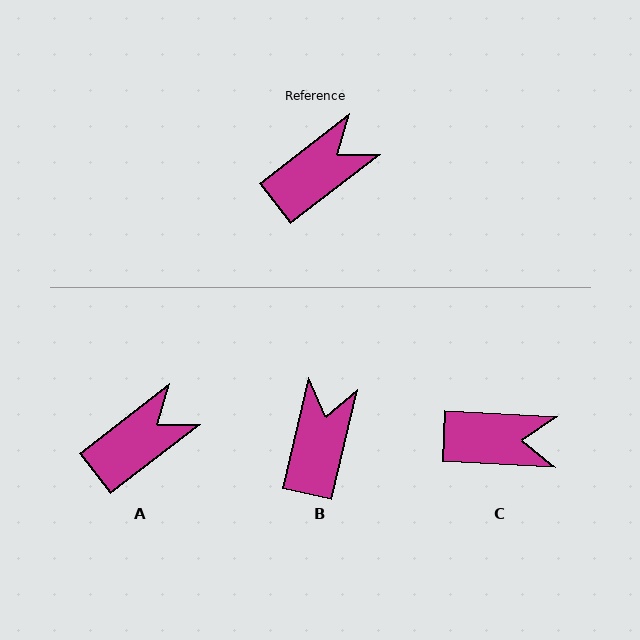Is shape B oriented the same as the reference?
No, it is off by about 39 degrees.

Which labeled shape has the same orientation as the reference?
A.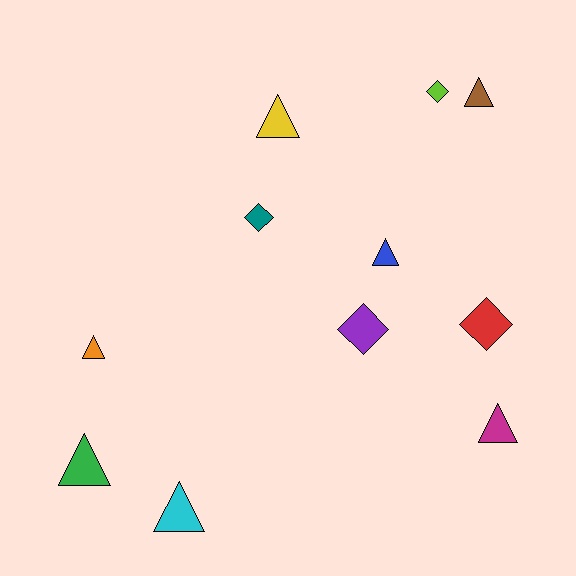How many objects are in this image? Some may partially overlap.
There are 11 objects.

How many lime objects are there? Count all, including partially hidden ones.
There is 1 lime object.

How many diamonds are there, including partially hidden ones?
There are 4 diamonds.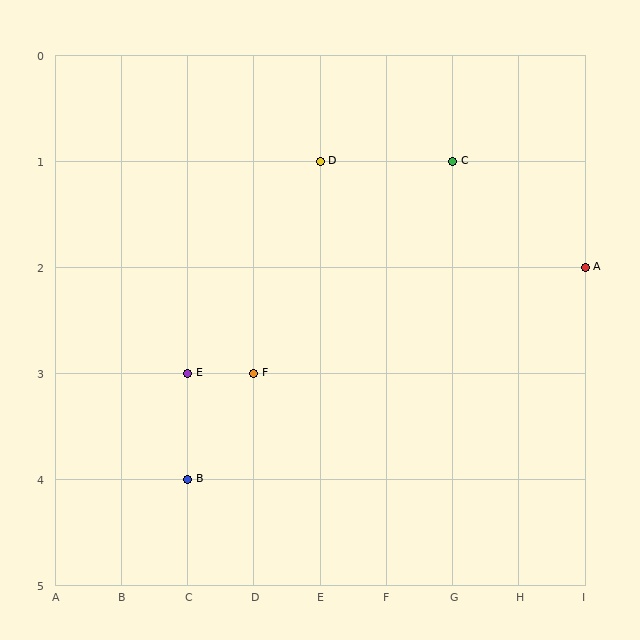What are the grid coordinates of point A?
Point A is at grid coordinates (I, 2).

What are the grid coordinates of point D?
Point D is at grid coordinates (E, 1).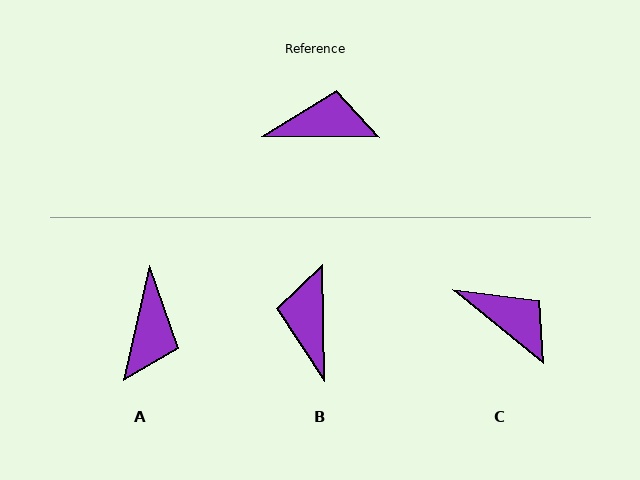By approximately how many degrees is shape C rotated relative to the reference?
Approximately 39 degrees clockwise.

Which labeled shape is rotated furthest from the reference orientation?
A, about 102 degrees away.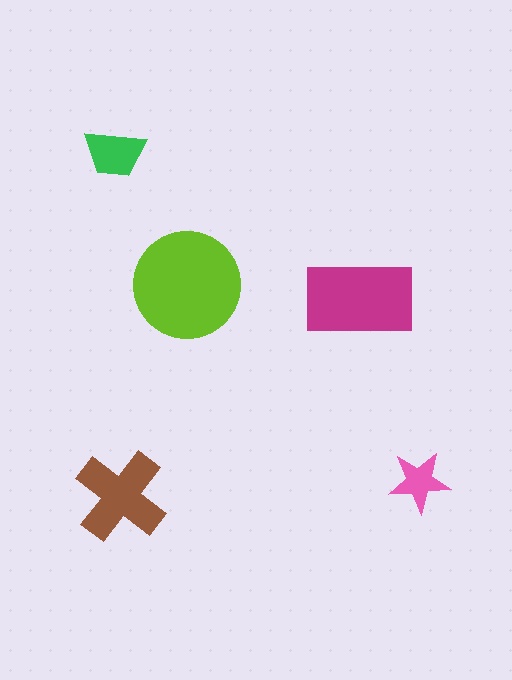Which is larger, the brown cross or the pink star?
The brown cross.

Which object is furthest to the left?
The green trapezoid is leftmost.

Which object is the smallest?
The pink star.